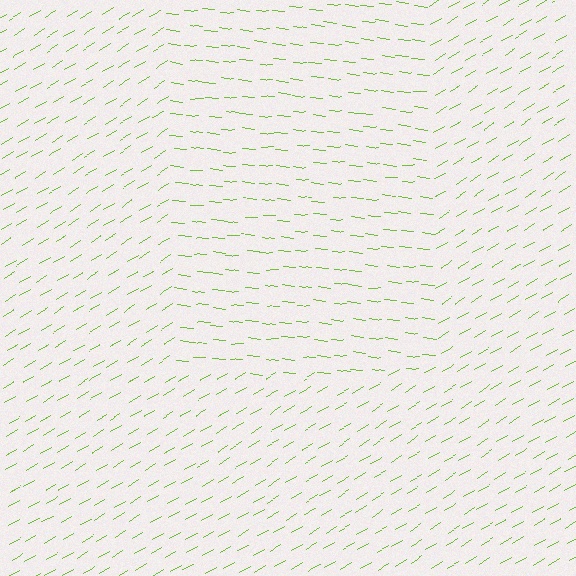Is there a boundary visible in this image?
Yes, there is a texture boundary formed by a change in line orientation.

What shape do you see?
I see a rectangle.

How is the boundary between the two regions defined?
The boundary is defined purely by a change in line orientation (approximately 37 degrees difference). All lines are the same color and thickness.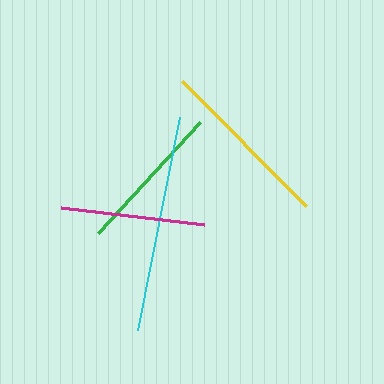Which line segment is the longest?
The cyan line is the longest at approximately 216 pixels.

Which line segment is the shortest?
The magenta line is the shortest at approximately 144 pixels.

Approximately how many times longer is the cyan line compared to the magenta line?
The cyan line is approximately 1.5 times the length of the magenta line.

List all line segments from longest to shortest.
From longest to shortest: cyan, yellow, green, magenta.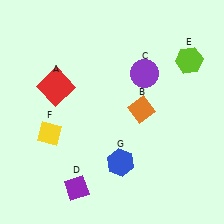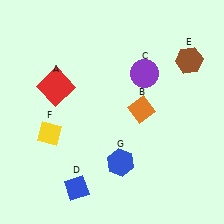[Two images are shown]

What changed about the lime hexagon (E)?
In Image 1, E is lime. In Image 2, it changed to brown.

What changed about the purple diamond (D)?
In Image 1, D is purple. In Image 2, it changed to blue.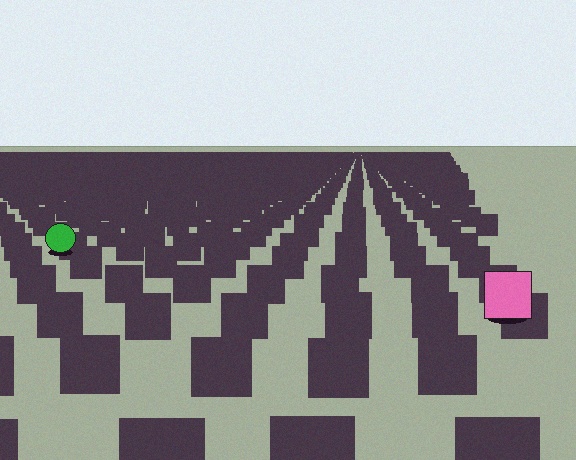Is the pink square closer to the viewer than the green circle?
Yes. The pink square is closer — you can tell from the texture gradient: the ground texture is coarser near it.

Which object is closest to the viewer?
The pink square is closest. The texture marks near it are larger and more spread out.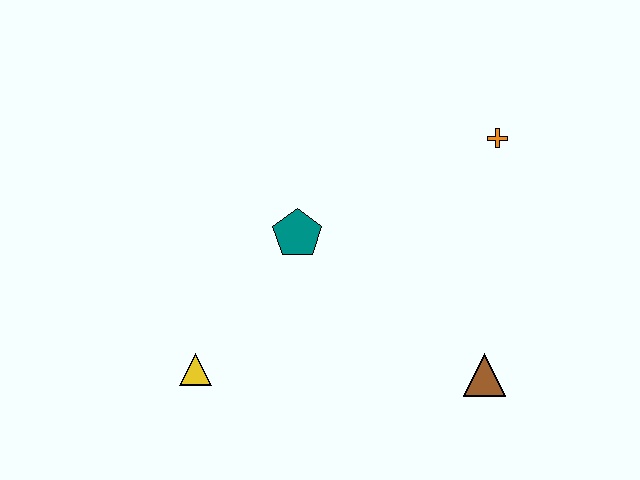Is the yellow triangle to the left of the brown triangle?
Yes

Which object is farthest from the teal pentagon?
The brown triangle is farthest from the teal pentagon.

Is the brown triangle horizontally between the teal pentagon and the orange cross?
Yes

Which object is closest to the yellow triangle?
The teal pentagon is closest to the yellow triangle.